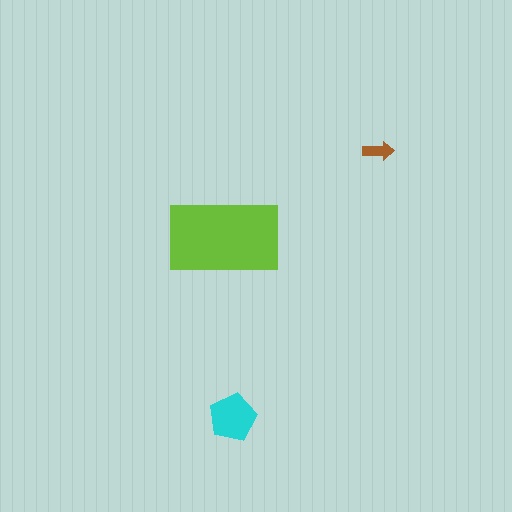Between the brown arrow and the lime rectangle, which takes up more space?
The lime rectangle.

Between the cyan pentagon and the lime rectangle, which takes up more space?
The lime rectangle.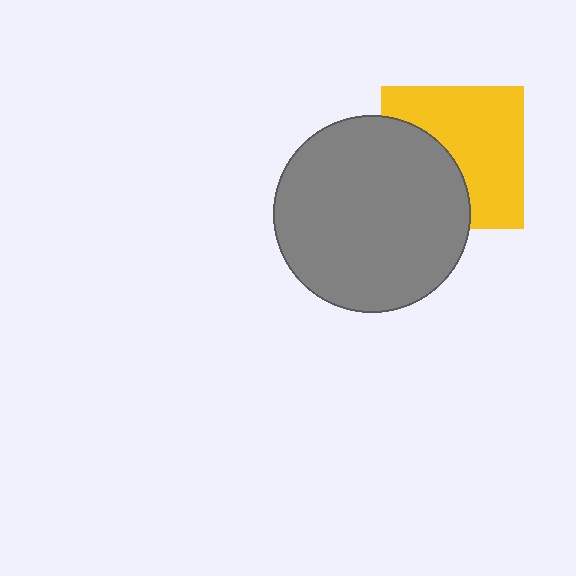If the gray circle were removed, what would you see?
You would see the complete yellow square.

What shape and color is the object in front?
The object in front is a gray circle.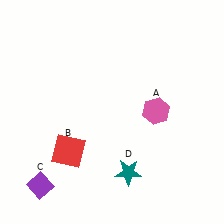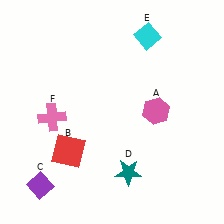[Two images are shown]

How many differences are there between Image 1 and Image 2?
There are 2 differences between the two images.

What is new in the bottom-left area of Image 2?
A pink cross (F) was added in the bottom-left area of Image 2.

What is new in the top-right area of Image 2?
A cyan diamond (E) was added in the top-right area of Image 2.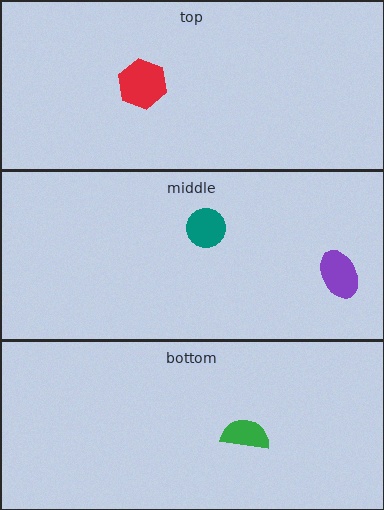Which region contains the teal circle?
The middle region.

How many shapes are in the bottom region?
1.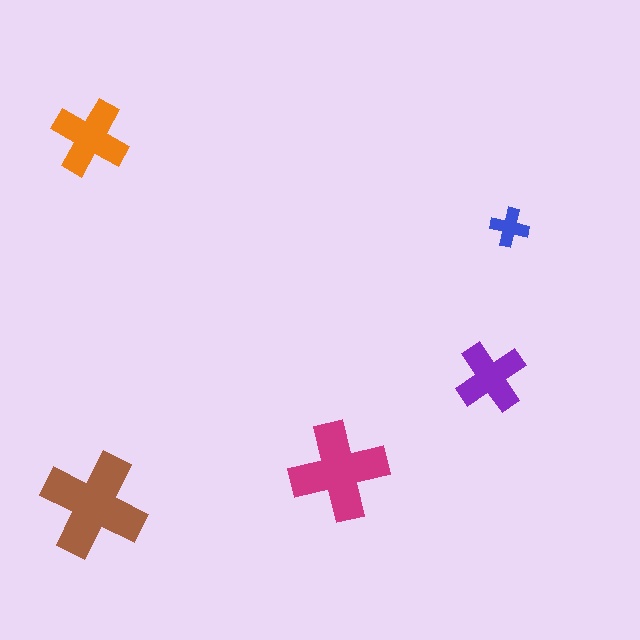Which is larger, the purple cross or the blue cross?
The purple one.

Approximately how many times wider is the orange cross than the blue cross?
About 2 times wider.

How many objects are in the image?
There are 5 objects in the image.